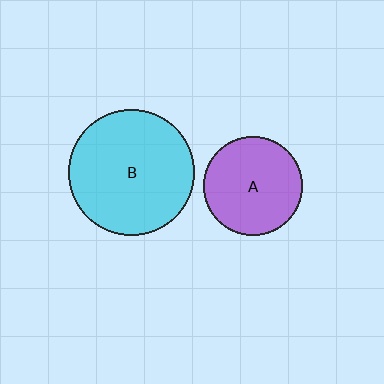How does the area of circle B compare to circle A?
Approximately 1.6 times.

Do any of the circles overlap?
No, none of the circles overlap.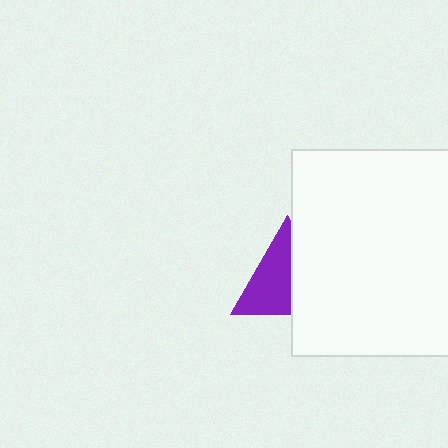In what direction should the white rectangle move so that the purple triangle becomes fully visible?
The white rectangle should move right. That is the shortest direction to clear the overlap and leave the purple triangle fully visible.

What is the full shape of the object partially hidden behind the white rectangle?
The partially hidden object is a purple triangle.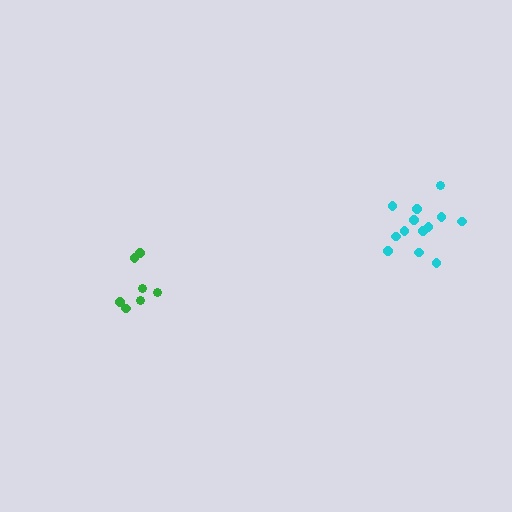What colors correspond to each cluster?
The clusters are colored: cyan, green.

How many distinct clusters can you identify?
There are 2 distinct clusters.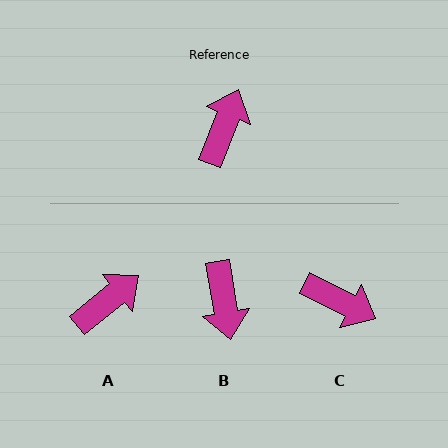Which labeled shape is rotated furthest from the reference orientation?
B, about 149 degrees away.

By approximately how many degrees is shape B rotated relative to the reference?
Approximately 149 degrees clockwise.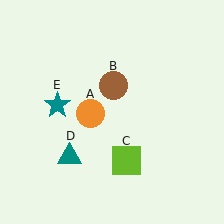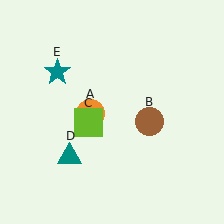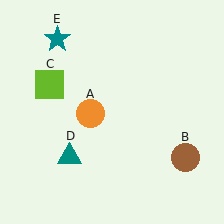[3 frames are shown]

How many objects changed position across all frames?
3 objects changed position: brown circle (object B), lime square (object C), teal star (object E).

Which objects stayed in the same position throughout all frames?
Orange circle (object A) and teal triangle (object D) remained stationary.